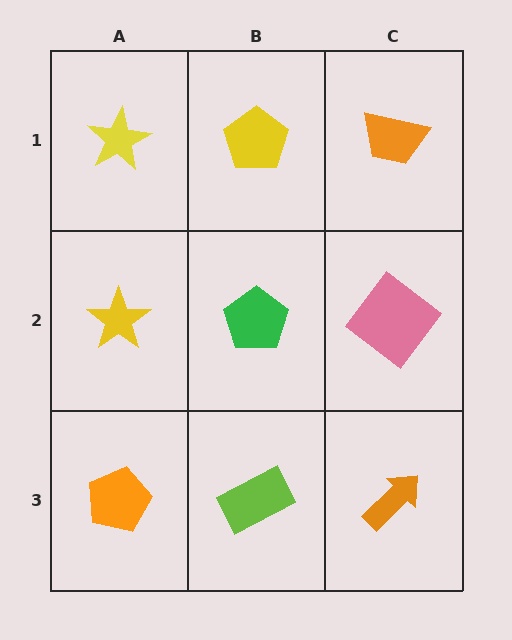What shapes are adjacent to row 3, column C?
A pink diamond (row 2, column C), a lime rectangle (row 3, column B).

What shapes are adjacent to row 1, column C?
A pink diamond (row 2, column C), a yellow pentagon (row 1, column B).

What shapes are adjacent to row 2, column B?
A yellow pentagon (row 1, column B), a lime rectangle (row 3, column B), a yellow star (row 2, column A), a pink diamond (row 2, column C).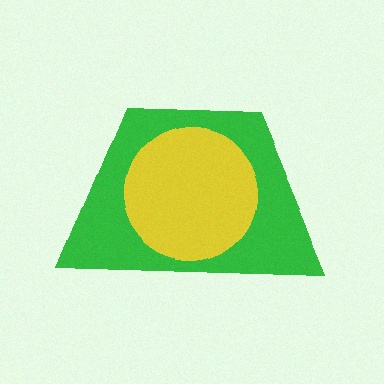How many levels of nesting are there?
2.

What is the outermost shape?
The green trapezoid.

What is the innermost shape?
The yellow circle.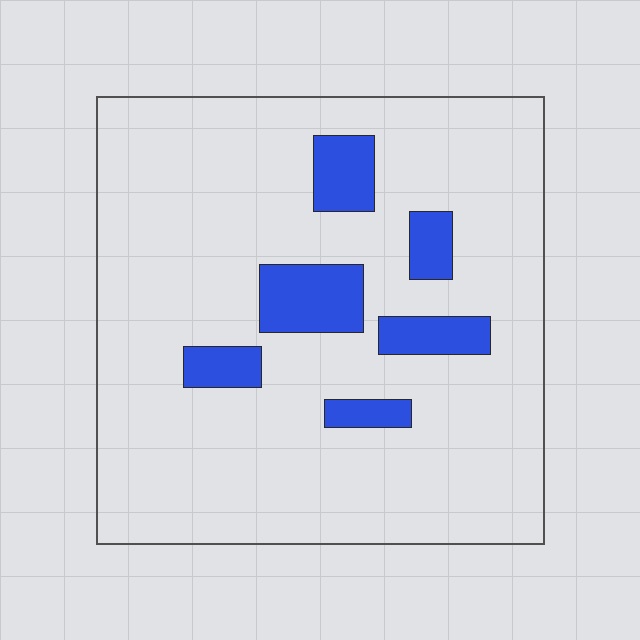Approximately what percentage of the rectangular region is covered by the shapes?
Approximately 15%.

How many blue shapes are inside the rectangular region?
6.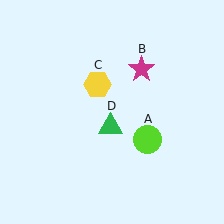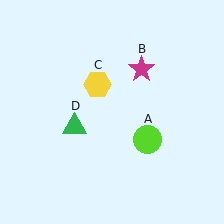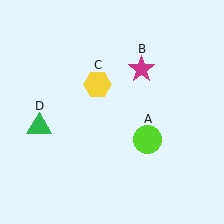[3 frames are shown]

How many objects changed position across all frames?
1 object changed position: green triangle (object D).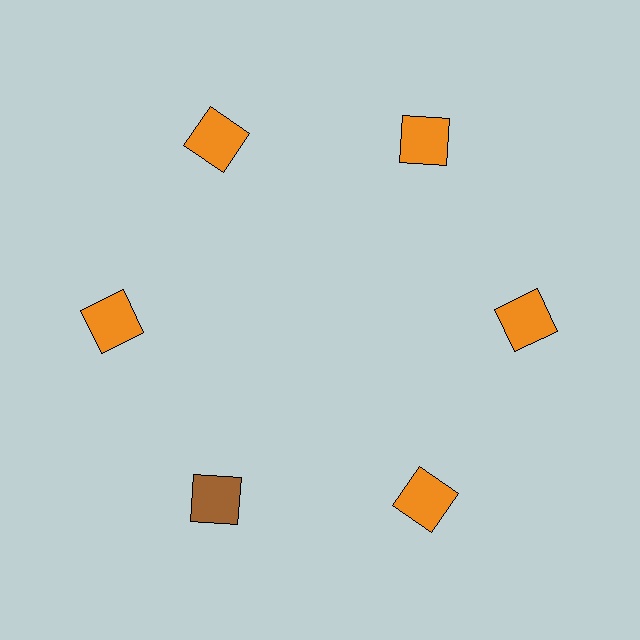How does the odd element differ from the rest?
It has a different color: brown instead of orange.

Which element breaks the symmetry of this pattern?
The brown square at roughly the 7 o'clock position breaks the symmetry. All other shapes are orange squares.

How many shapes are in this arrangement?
There are 6 shapes arranged in a ring pattern.